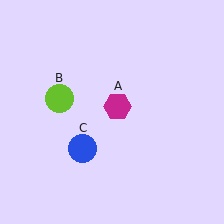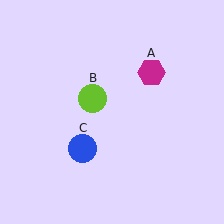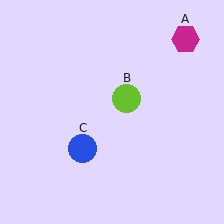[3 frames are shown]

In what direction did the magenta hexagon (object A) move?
The magenta hexagon (object A) moved up and to the right.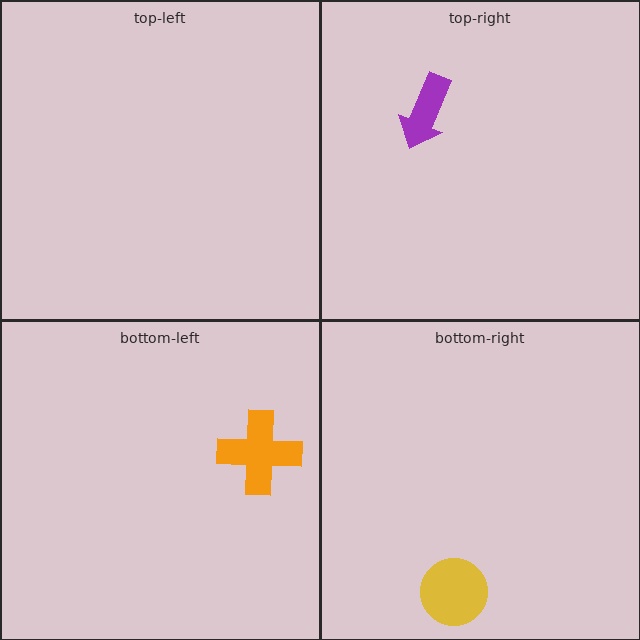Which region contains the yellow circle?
The bottom-right region.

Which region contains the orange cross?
The bottom-left region.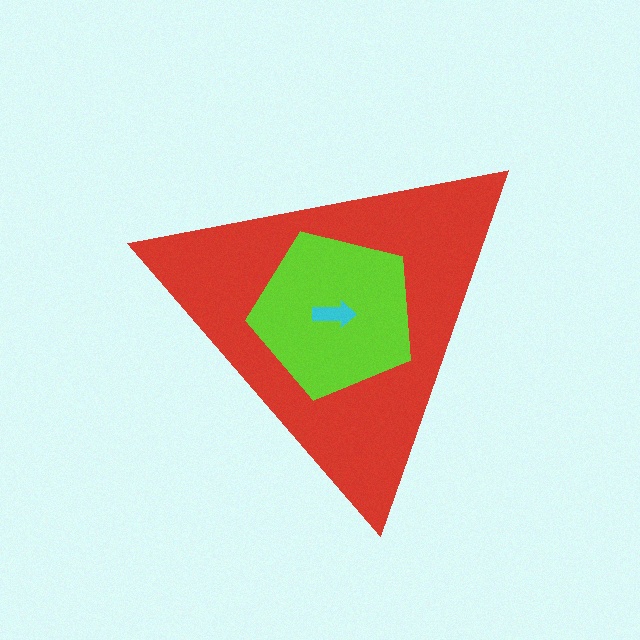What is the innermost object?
The cyan arrow.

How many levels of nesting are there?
3.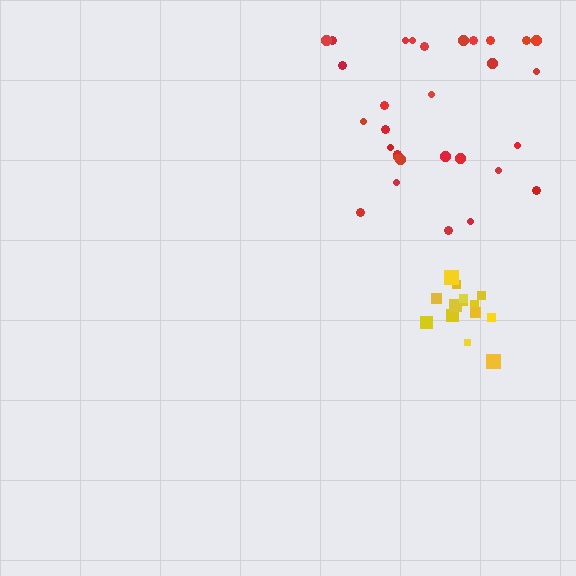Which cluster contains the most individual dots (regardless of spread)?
Red (30).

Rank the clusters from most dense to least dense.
yellow, red.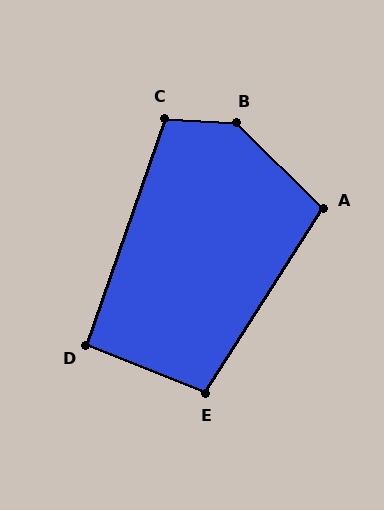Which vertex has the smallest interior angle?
D, at approximately 93 degrees.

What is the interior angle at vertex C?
Approximately 106 degrees (obtuse).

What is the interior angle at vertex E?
Approximately 100 degrees (obtuse).